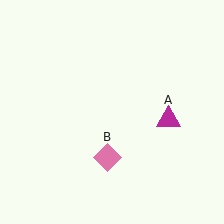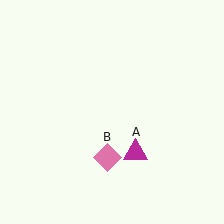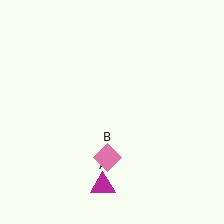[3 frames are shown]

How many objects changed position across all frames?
1 object changed position: magenta triangle (object A).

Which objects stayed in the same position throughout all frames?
Pink diamond (object B) remained stationary.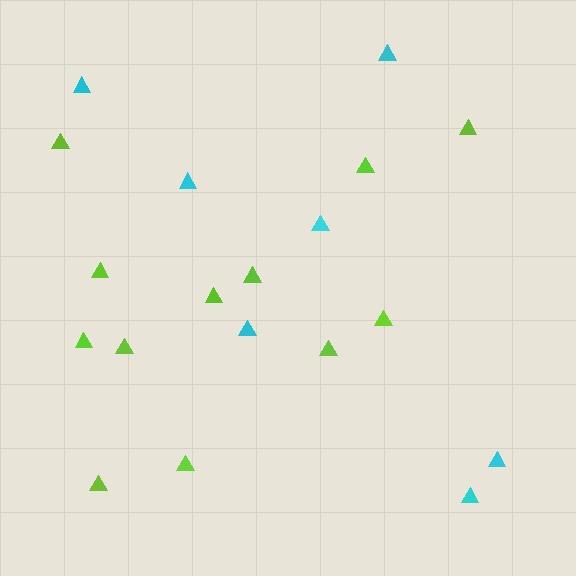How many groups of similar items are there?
There are 2 groups: one group of lime triangles (12) and one group of cyan triangles (7).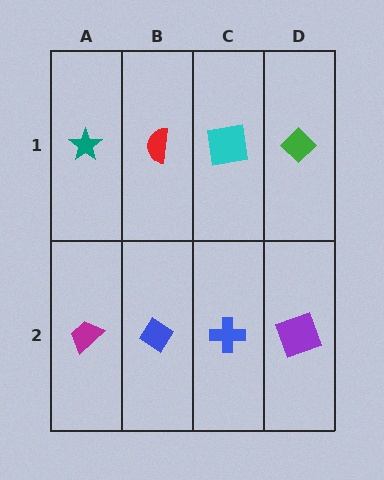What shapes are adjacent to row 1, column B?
A blue diamond (row 2, column B), a teal star (row 1, column A), a cyan square (row 1, column C).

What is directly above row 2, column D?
A green diamond.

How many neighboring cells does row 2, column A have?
2.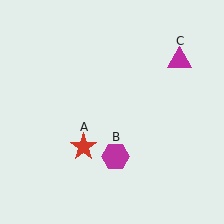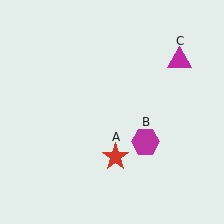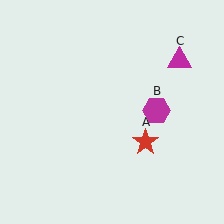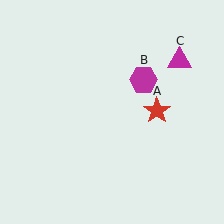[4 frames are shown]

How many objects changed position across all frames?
2 objects changed position: red star (object A), magenta hexagon (object B).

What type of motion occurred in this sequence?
The red star (object A), magenta hexagon (object B) rotated counterclockwise around the center of the scene.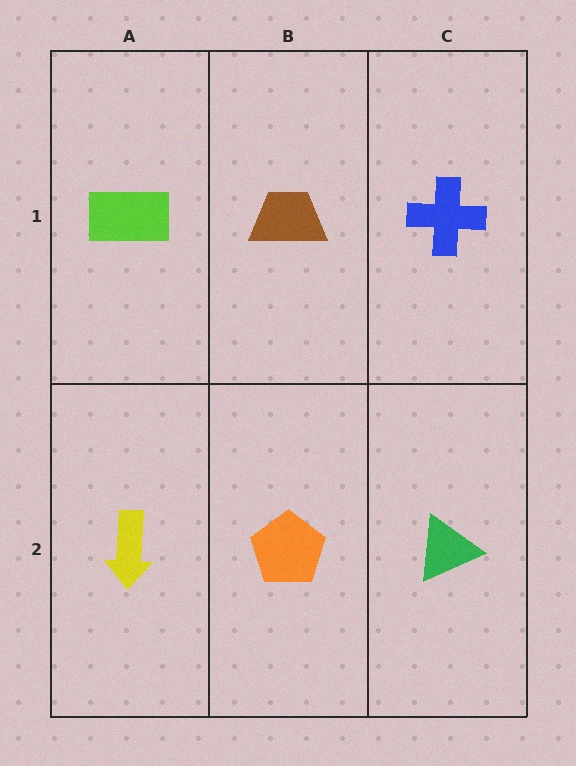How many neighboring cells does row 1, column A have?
2.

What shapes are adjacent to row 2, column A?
A lime rectangle (row 1, column A), an orange pentagon (row 2, column B).